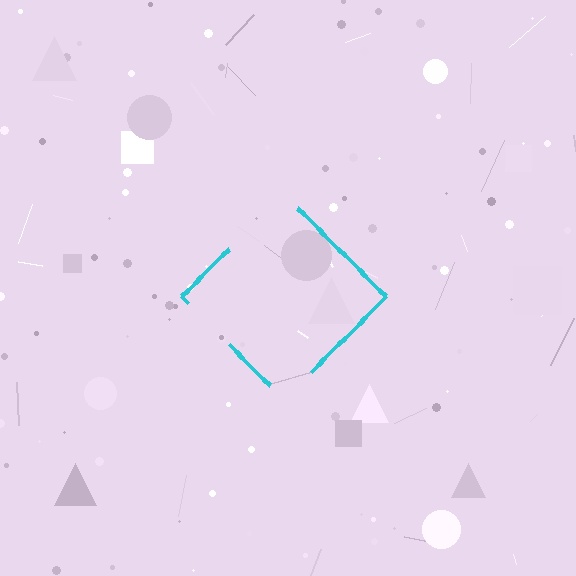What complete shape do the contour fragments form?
The contour fragments form a diamond.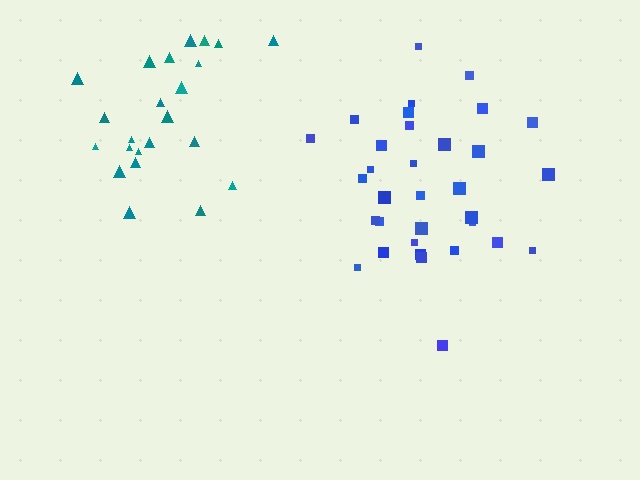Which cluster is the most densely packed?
Blue.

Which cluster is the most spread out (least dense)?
Teal.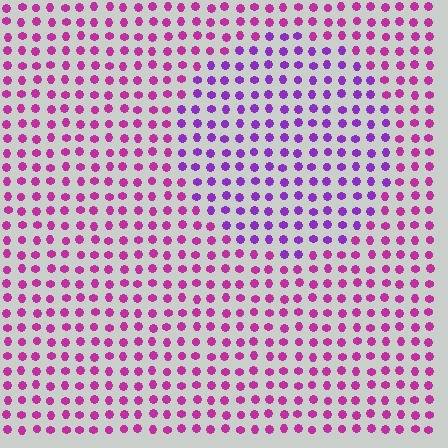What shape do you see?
I see a circle.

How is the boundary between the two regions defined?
The boundary is defined purely by a slight shift in hue (about 34 degrees). Spacing, size, and orientation are identical on both sides.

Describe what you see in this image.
The image is filled with small magenta elements in a uniform arrangement. A circle-shaped region is visible where the elements are tinted to a slightly different hue, forming a subtle color boundary.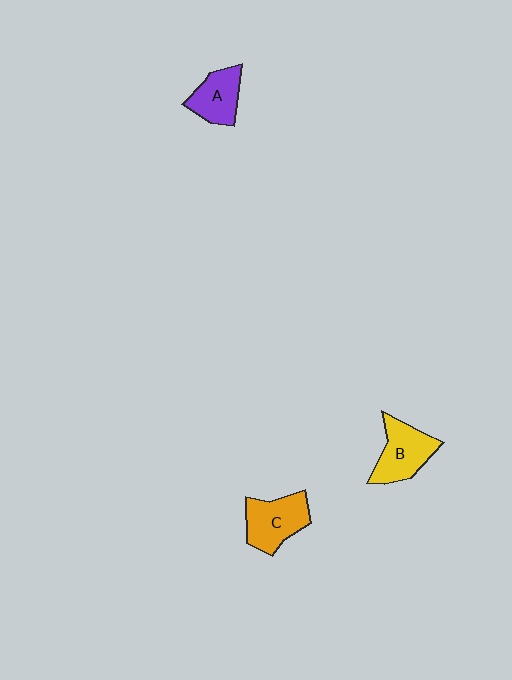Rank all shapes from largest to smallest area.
From largest to smallest: C (orange), B (yellow), A (purple).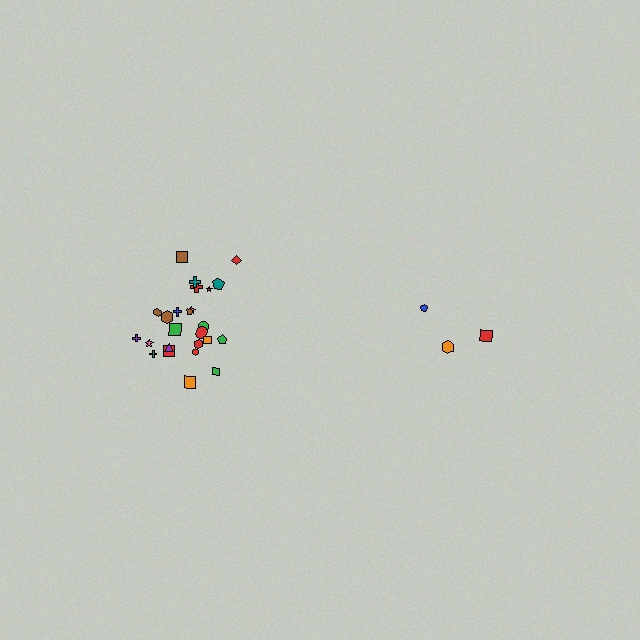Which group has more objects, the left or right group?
The left group.